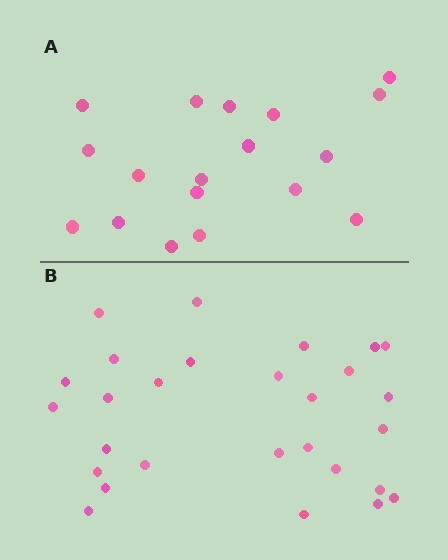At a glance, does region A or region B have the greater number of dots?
Region B (the bottom region) has more dots.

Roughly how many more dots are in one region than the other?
Region B has roughly 10 or so more dots than region A.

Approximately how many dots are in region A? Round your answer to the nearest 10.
About 20 dots. (The exact count is 18, which rounds to 20.)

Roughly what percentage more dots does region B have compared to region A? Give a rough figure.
About 55% more.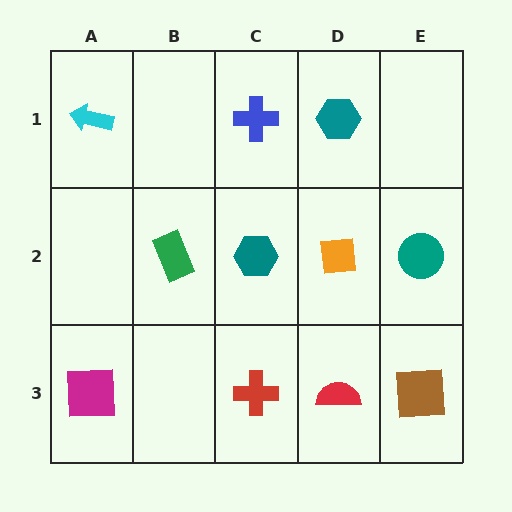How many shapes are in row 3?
4 shapes.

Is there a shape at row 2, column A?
No, that cell is empty.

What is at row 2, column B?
A green rectangle.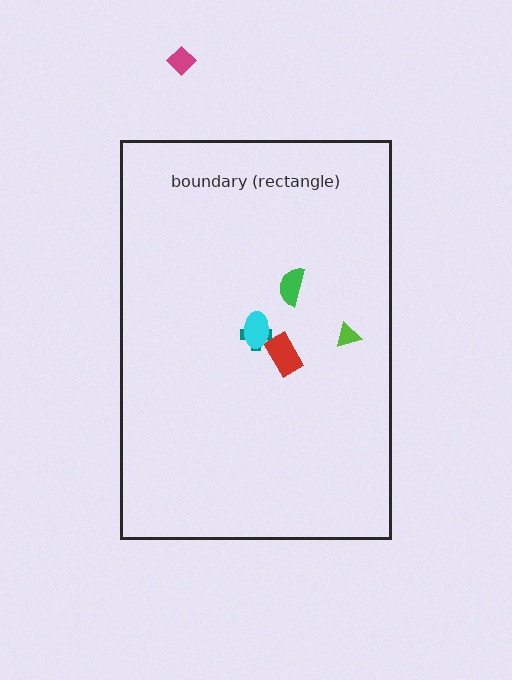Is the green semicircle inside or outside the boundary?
Inside.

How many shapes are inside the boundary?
5 inside, 1 outside.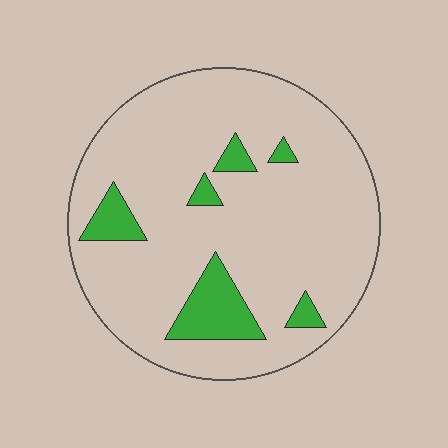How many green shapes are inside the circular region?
6.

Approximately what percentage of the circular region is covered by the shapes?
Approximately 10%.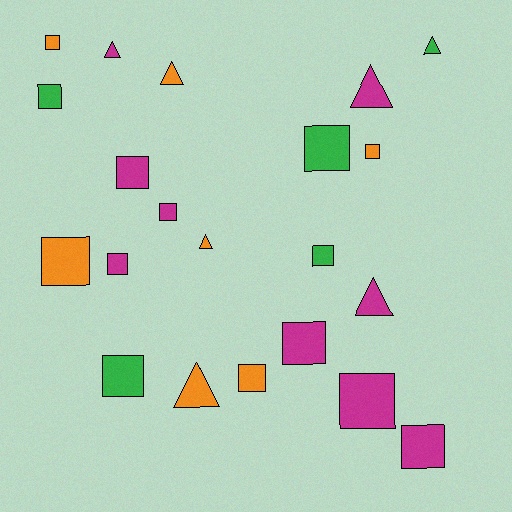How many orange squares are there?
There are 4 orange squares.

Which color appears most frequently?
Magenta, with 9 objects.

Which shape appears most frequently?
Square, with 14 objects.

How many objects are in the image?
There are 21 objects.